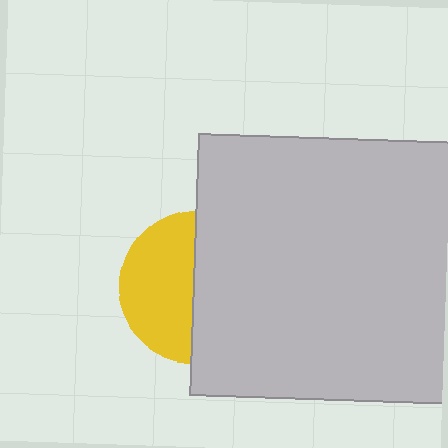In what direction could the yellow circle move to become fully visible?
The yellow circle could move left. That would shift it out from behind the light gray square entirely.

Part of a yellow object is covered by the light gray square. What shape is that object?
It is a circle.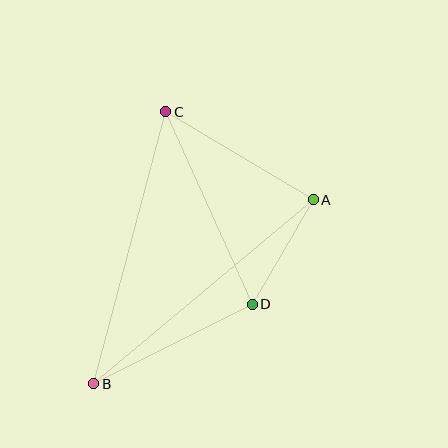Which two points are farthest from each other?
Points A and B are farthest from each other.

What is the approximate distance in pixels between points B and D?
The distance between B and D is approximately 177 pixels.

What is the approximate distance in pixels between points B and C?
The distance between B and C is approximately 282 pixels.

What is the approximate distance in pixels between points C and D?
The distance between C and D is approximately 212 pixels.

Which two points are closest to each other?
Points A and D are closest to each other.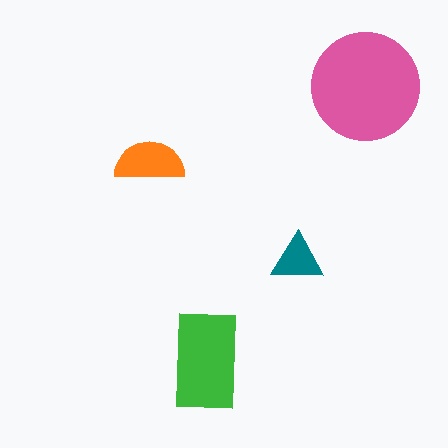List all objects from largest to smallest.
The pink circle, the green rectangle, the orange semicircle, the teal triangle.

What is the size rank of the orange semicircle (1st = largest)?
3rd.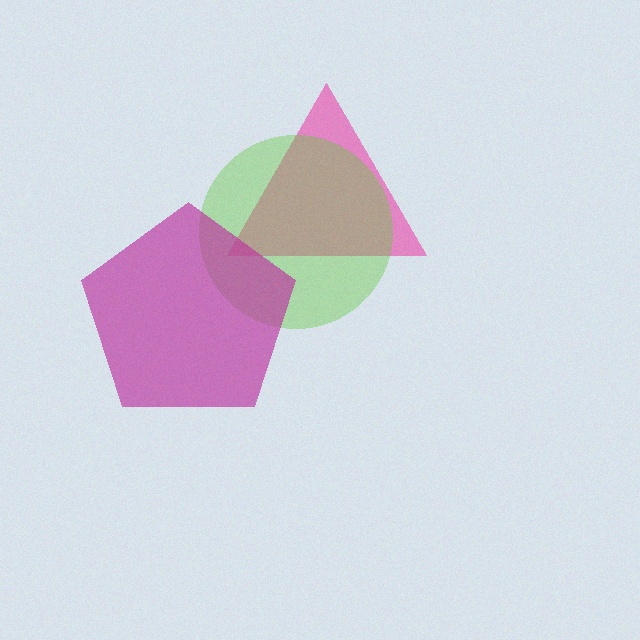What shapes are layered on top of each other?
The layered shapes are: a pink triangle, a lime circle, a magenta pentagon.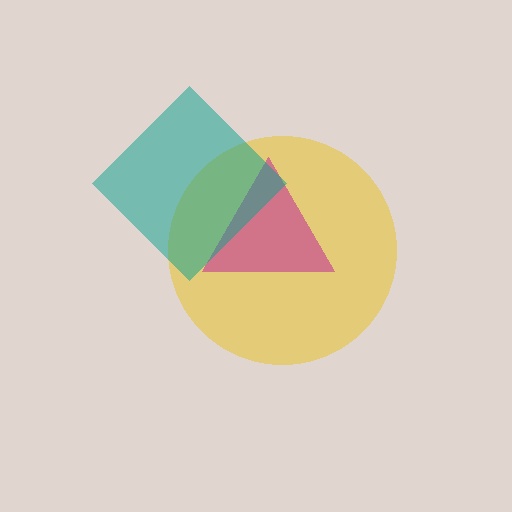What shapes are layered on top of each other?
The layered shapes are: a yellow circle, a magenta triangle, a teal diamond.